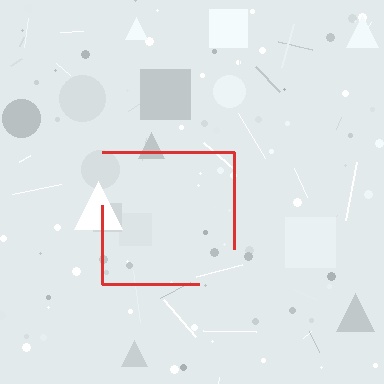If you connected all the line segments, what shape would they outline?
They would outline a square.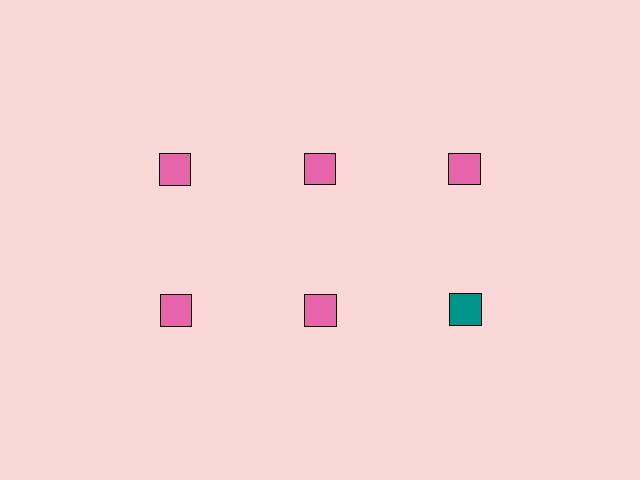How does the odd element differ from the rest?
It has a different color: teal instead of pink.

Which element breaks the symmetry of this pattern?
The teal square in the second row, center column breaks the symmetry. All other shapes are pink squares.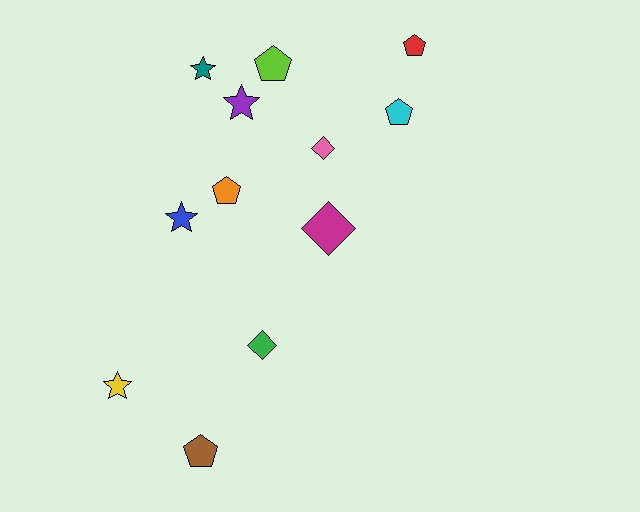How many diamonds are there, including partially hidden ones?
There are 3 diamonds.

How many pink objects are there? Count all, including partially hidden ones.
There is 1 pink object.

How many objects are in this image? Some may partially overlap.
There are 12 objects.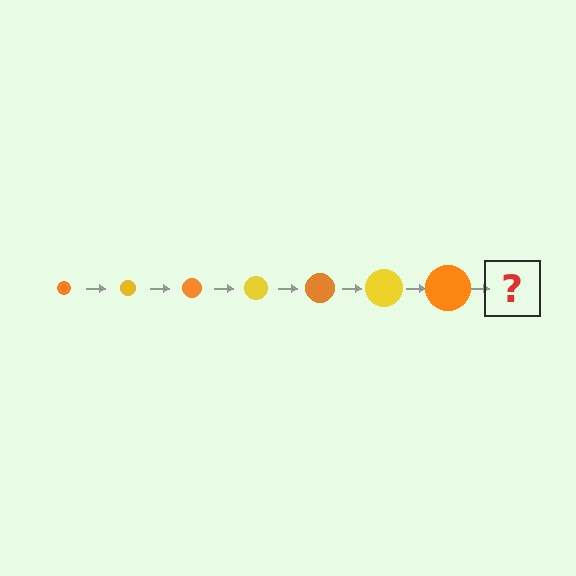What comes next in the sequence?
The next element should be a yellow circle, larger than the previous one.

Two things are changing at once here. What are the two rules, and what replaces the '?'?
The two rules are that the circle grows larger each step and the color cycles through orange and yellow. The '?' should be a yellow circle, larger than the previous one.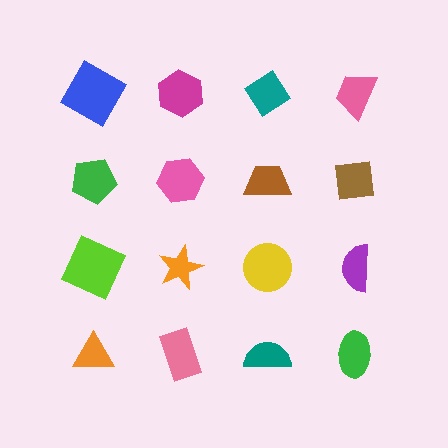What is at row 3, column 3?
A yellow circle.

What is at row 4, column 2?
A pink rectangle.